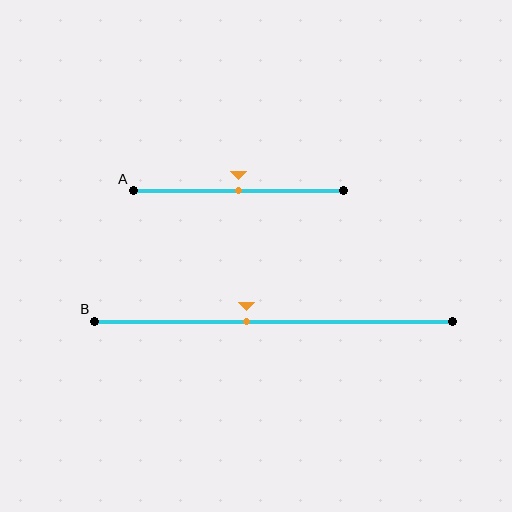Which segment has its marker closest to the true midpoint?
Segment A has its marker closest to the true midpoint.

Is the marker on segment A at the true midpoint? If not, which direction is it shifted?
Yes, the marker on segment A is at the true midpoint.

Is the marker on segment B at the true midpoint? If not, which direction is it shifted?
No, the marker on segment B is shifted to the left by about 8% of the segment length.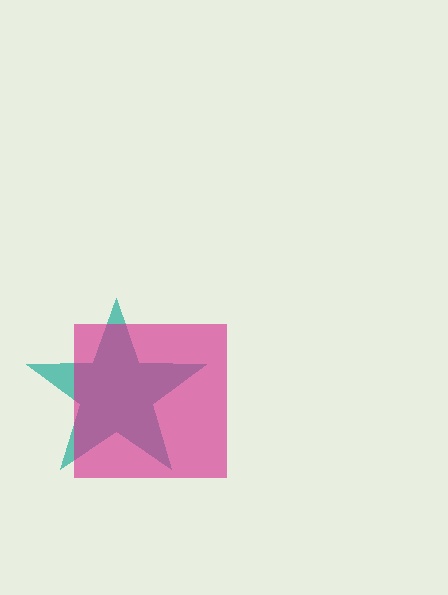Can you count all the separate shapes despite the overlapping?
Yes, there are 2 separate shapes.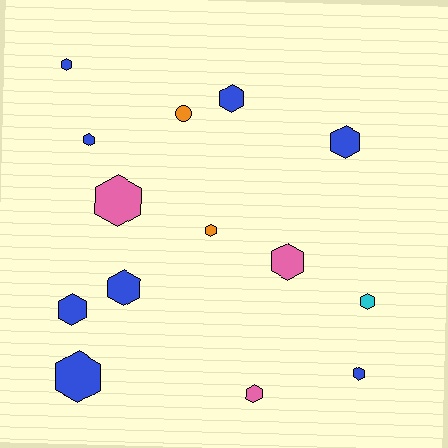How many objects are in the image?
There are 14 objects.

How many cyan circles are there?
There are no cyan circles.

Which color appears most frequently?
Blue, with 8 objects.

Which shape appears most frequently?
Hexagon, with 13 objects.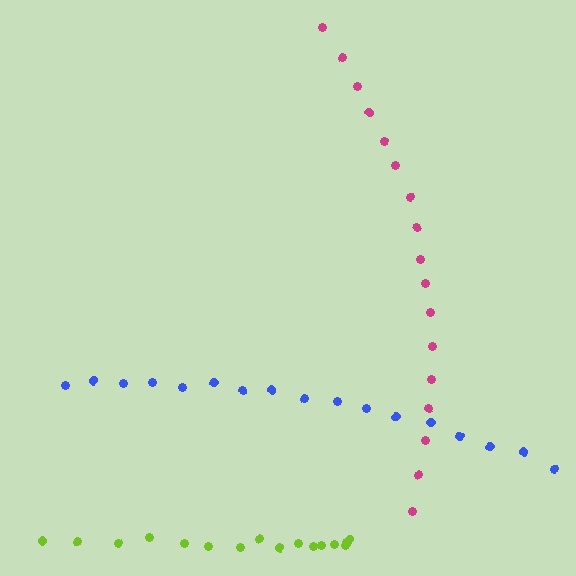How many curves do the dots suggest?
There are 3 distinct paths.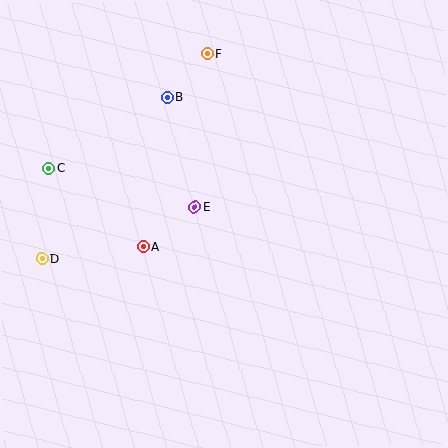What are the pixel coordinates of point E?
Point E is at (194, 207).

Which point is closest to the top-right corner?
Point F is closest to the top-right corner.